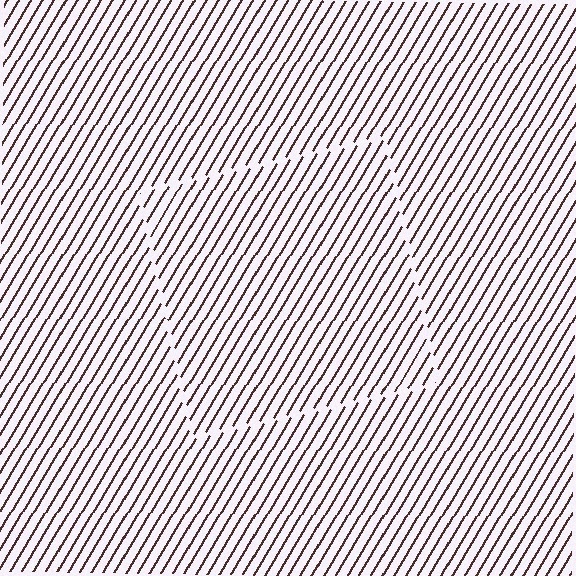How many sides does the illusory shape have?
4 sides — the line-ends trace a square.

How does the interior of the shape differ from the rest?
The interior of the shape contains the same grating, shifted by half a period — the contour is defined by the phase discontinuity where line-ends from the inner and outer gratings abut.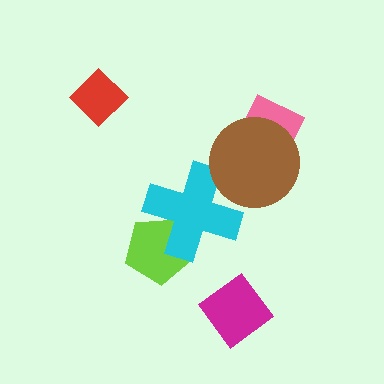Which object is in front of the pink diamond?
The brown circle is in front of the pink diamond.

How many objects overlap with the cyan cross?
2 objects overlap with the cyan cross.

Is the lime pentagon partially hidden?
Yes, it is partially covered by another shape.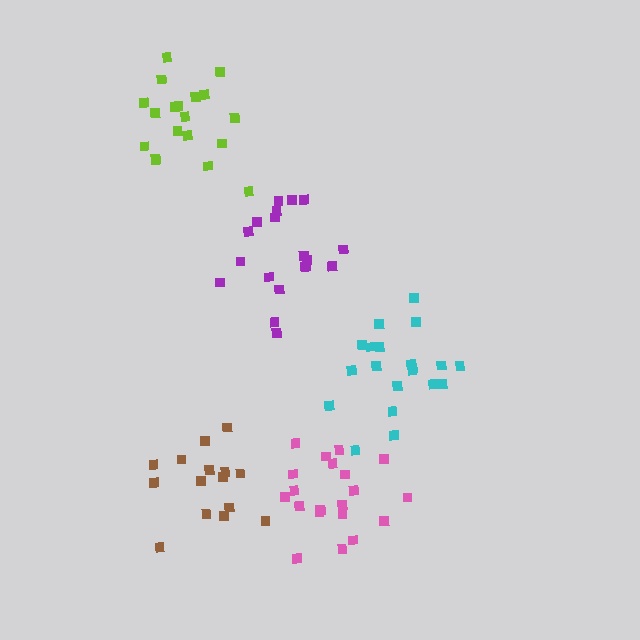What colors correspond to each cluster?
The clusters are colored: cyan, pink, lime, brown, purple.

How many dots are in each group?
Group 1: 20 dots, Group 2: 20 dots, Group 3: 19 dots, Group 4: 15 dots, Group 5: 19 dots (93 total).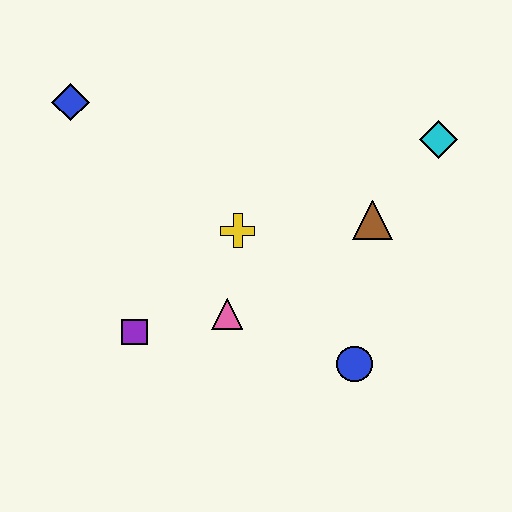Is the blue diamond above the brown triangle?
Yes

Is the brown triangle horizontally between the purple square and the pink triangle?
No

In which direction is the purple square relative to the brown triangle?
The purple square is to the left of the brown triangle.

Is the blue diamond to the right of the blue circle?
No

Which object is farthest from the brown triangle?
The blue diamond is farthest from the brown triangle.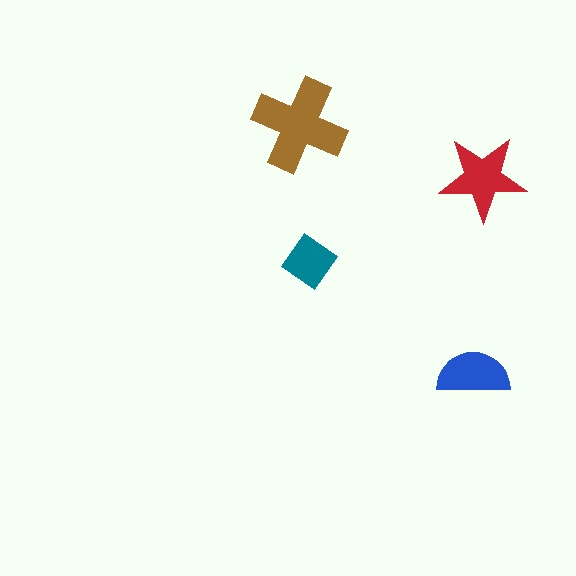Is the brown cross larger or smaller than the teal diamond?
Larger.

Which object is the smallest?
The teal diamond.